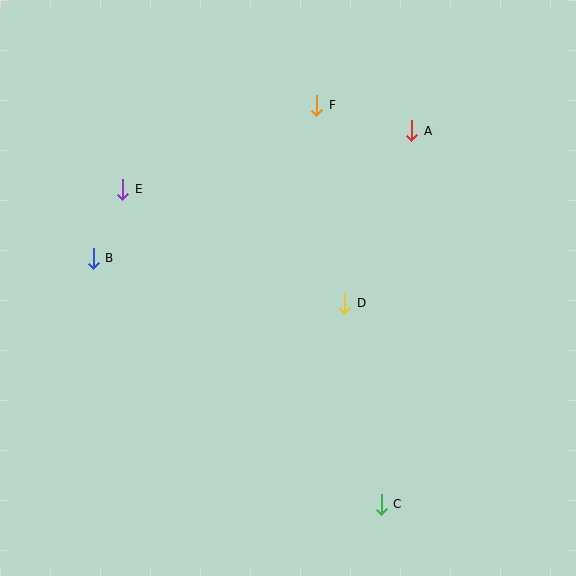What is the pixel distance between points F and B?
The distance between F and B is 271 pixels.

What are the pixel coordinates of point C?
Point C is at (381, 504).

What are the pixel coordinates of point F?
Point F is at (317, 105).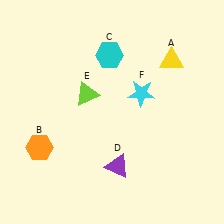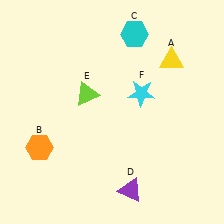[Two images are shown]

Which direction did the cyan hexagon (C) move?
The cyan hexagon (C) moved right.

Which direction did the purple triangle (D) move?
The purple triangle (D) moved down.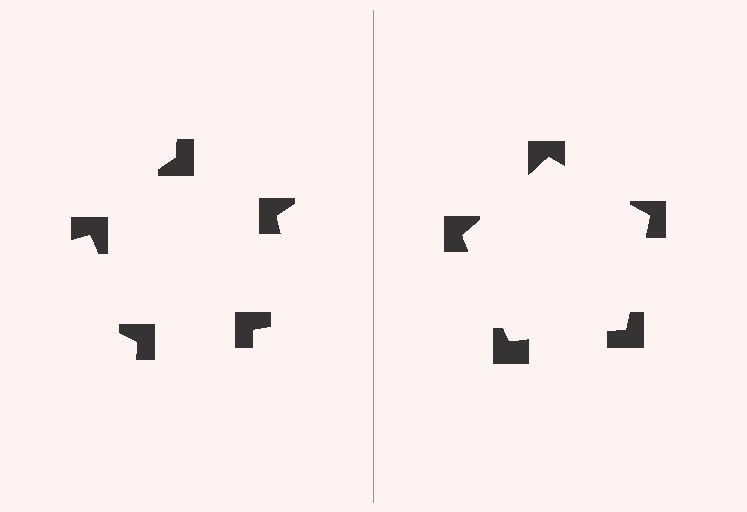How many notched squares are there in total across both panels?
10 — 5 on each side.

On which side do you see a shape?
An illusory pentagon appears on the right side. On the left side the wedge cuts are rotated, so no coherent shape forms.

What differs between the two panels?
The notched squares are positioned identically on both sides; only the wedge orientations differ. On the right they align to a pentagon; on the left they are misaligned.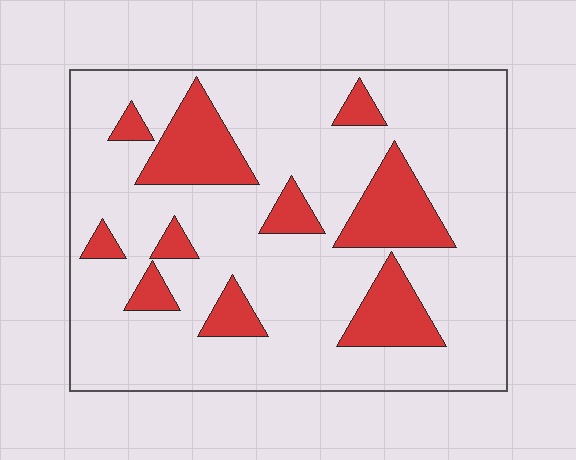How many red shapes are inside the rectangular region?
10.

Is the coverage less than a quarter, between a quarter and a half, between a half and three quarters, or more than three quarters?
Less than a quarter.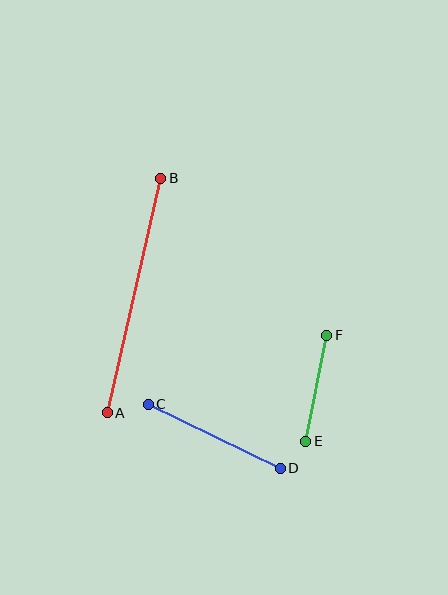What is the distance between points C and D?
The distance is approximately 147 pixels.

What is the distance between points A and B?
The distance is approximately 241 pixels.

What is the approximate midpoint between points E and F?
The midpoint is at approximately (316, 388) pixels.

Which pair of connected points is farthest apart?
Points A and B are farthest apart.